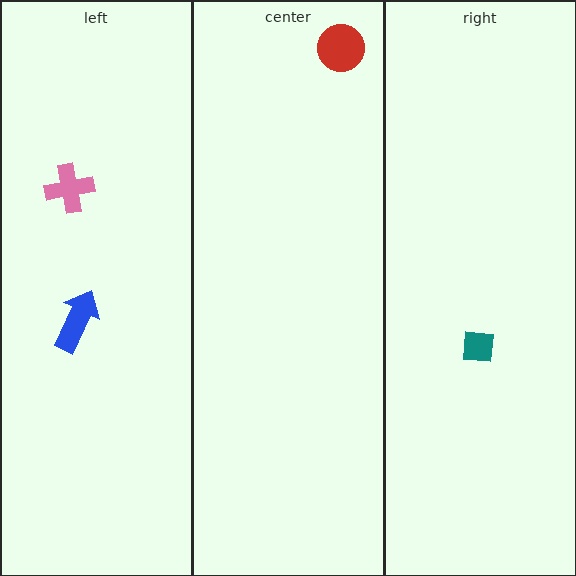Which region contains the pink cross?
The left region.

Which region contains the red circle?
The center region.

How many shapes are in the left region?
2.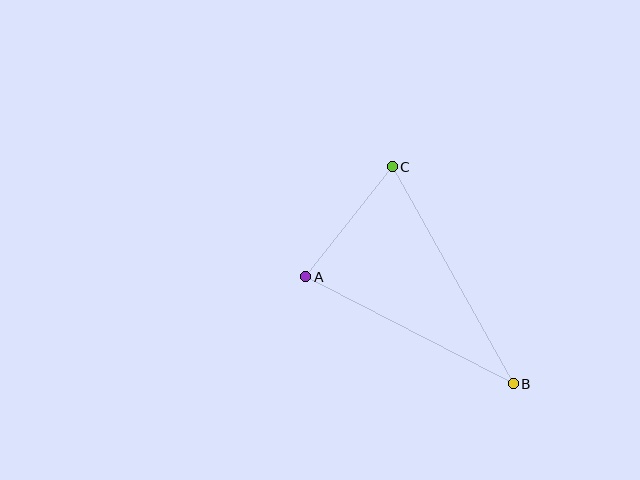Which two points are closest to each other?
Points A and C are closest to each other.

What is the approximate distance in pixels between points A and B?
The distance between A and B is approximately 233 pixels.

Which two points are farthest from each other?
Points B and C are farthest from each other.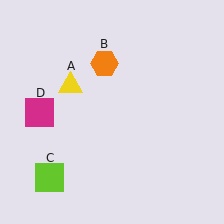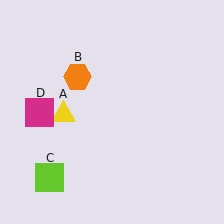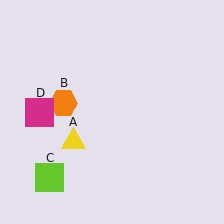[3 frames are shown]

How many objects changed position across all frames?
2 objects changed position: yellow triangle (object A), orange hexagon (object B).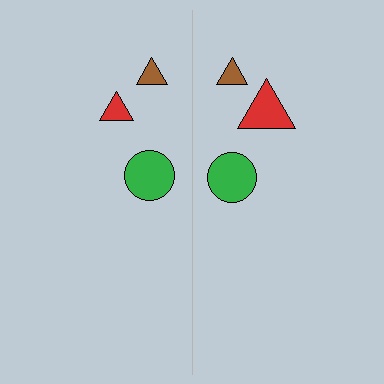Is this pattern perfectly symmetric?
No, the pattern is not perfectly symmetric. The red triangle on the right side has a different size than its mirror counterpart.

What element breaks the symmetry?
The red triangle on the right side has a different size than its mirror counterpart.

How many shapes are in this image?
There are 6 shapes in this image.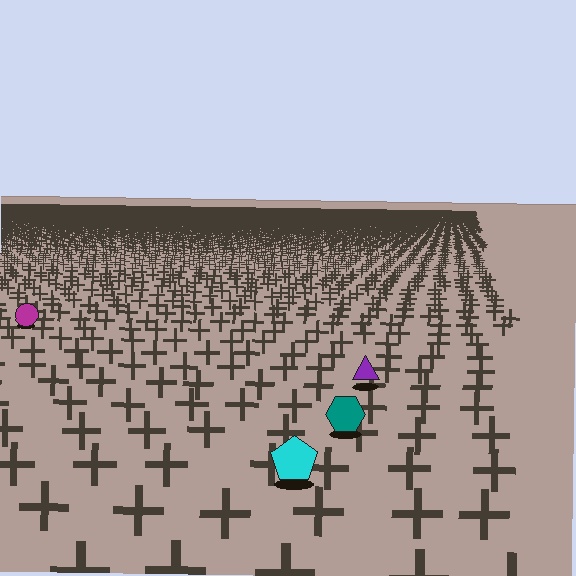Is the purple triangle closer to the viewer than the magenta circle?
Yes. The purple triangle is closer — you can tell from the texture gradient: the ground texture is coarser near it.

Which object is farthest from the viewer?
The magenta circle is farthest from the viewer. It appears smaller and the ground texture around it is denser.